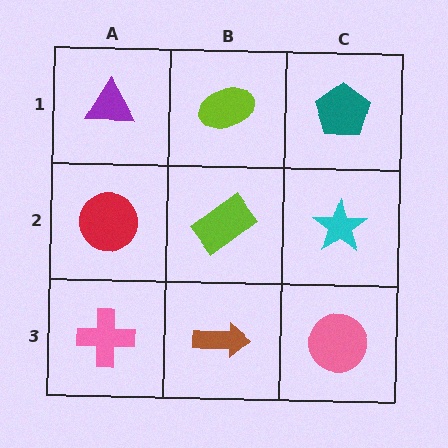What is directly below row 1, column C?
A cyan star.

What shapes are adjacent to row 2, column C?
A teal pentagon (row 1, column C), a pink circle (row 3, column C), a lime rectangle (row 2, column B).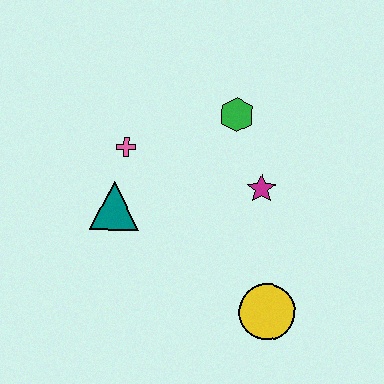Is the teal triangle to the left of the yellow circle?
Yes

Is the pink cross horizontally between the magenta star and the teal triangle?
Yes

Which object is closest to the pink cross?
The teal triangle is closest to the pink cross.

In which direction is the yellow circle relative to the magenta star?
The yellow circle is below the magenta star.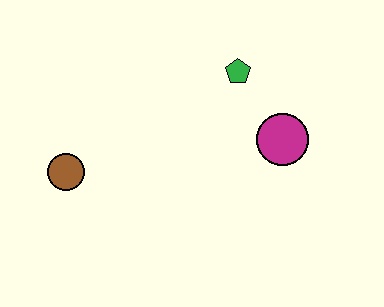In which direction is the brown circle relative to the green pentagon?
The brown circle is to the left of the green pentagon.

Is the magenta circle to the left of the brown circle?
No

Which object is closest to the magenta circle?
The green pentagon is closest to the magenta circle.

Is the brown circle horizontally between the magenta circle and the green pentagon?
No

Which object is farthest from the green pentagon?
The brown circle is farthest from the green pentagon.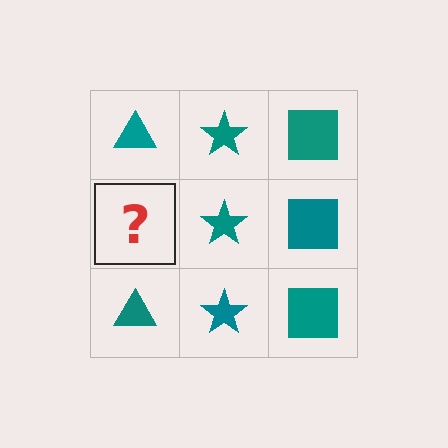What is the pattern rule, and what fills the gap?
The rule is that each column has a consistent shape. The gap should be filled with a teal triangle.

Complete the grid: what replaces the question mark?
The question mark should be replaced with a teal triangle.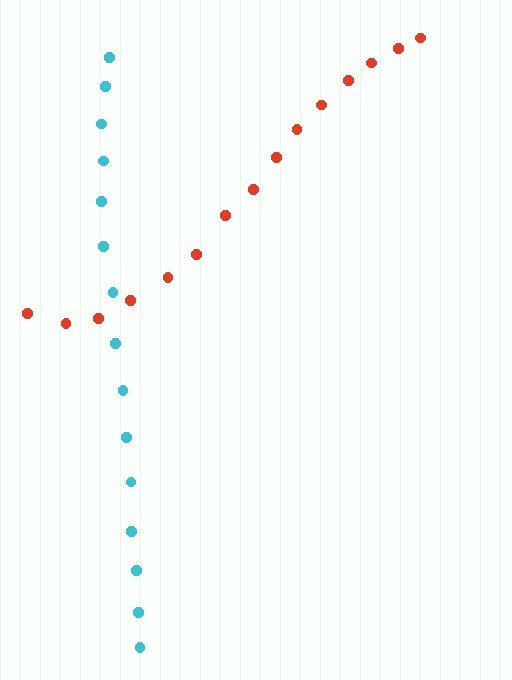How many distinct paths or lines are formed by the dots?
There are 2 distinct paths.